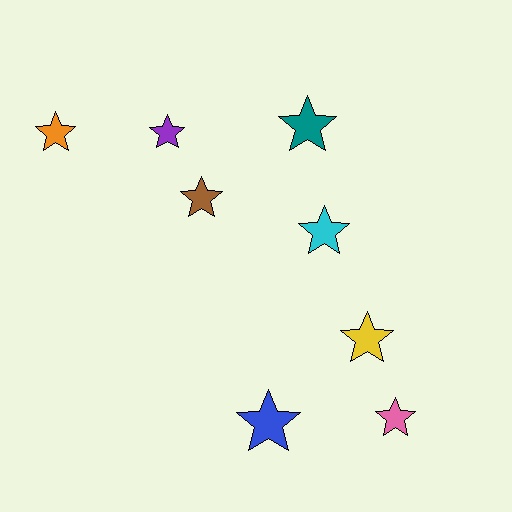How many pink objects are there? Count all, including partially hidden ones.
There is 1 pink object.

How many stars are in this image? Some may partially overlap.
There are 8 stars.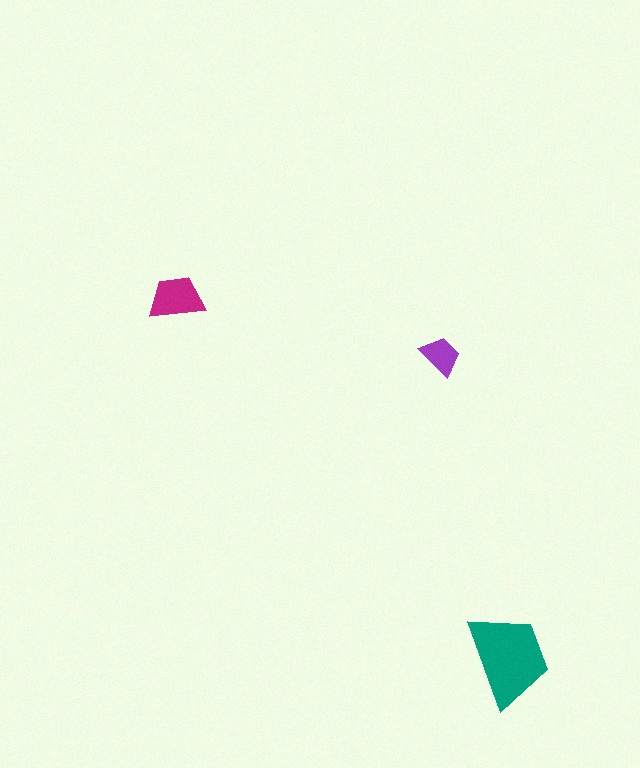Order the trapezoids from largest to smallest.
the teal one, the magenta one, the purple one.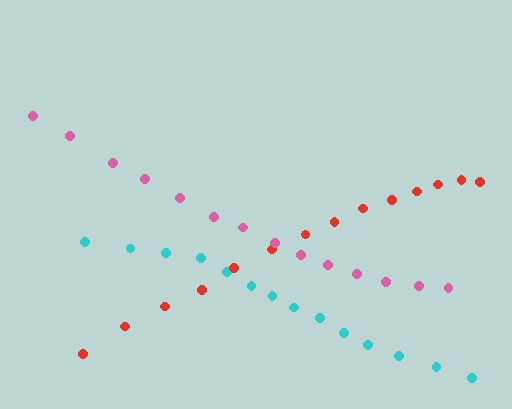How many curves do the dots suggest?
There are 3 distinct paths.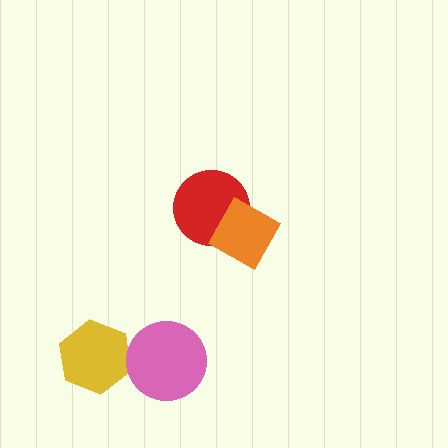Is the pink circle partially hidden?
No, no other shape covers it.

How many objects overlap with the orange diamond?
1 object overlaps with the orange diamond.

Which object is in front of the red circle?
The orange diamond is in front of the red circle.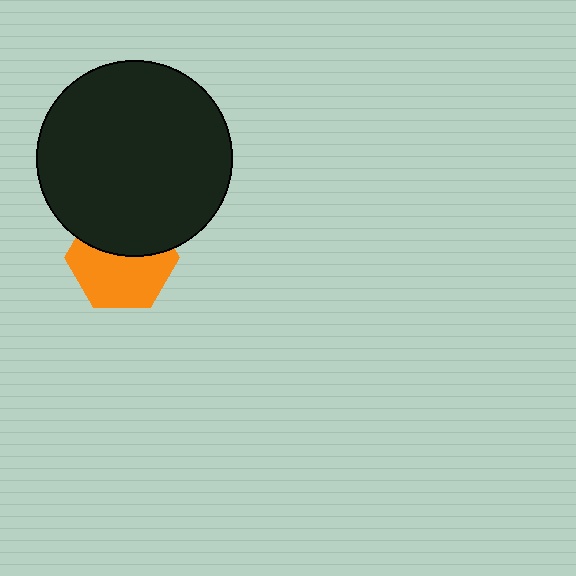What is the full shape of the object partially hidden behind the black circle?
The partially hidden object is an orange hexagon.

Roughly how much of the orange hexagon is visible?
About half of it is visible (roughly 58%).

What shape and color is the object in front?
The object in front is a black circle.